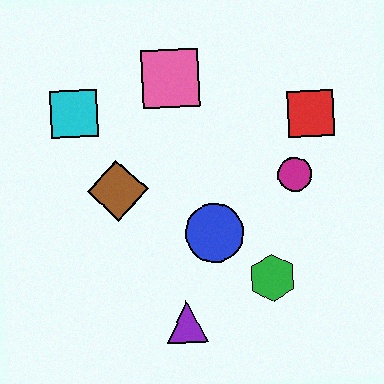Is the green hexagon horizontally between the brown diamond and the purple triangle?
No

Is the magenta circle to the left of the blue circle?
No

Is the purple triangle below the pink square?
Yes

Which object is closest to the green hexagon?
The blue circle is closest to the green hexagon.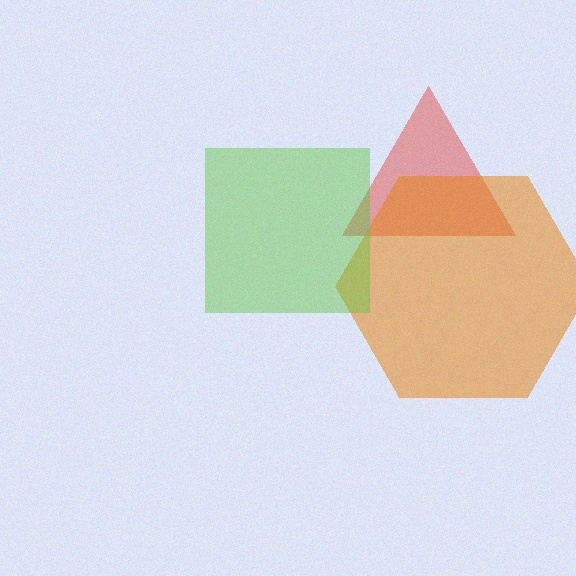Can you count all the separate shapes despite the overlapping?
Yes, there are 3 separate shapes.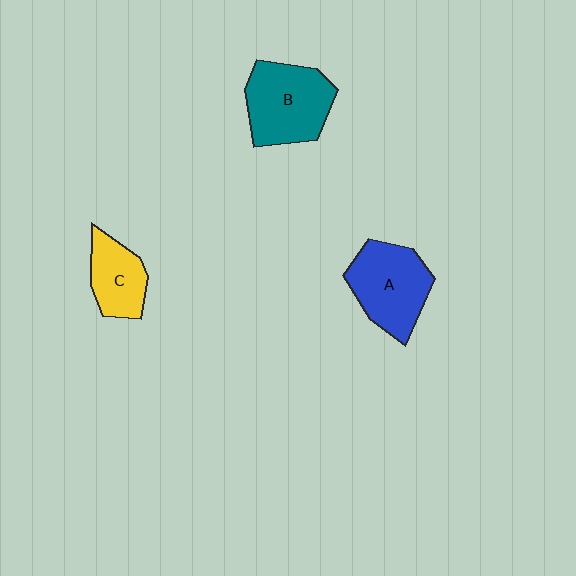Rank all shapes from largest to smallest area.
From largest to smallest: B (teal), A (blue), C (yellow).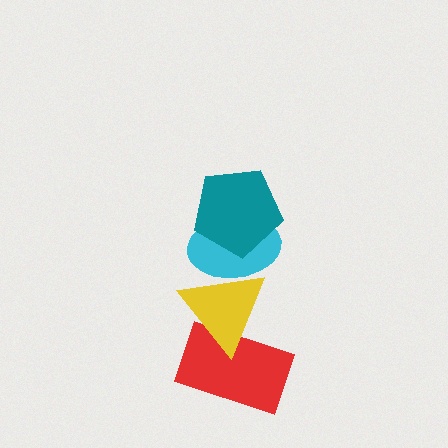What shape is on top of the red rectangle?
The yellow triangle is on top of the red rectangle.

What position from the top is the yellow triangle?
The yellow triangle is 3rd from the top.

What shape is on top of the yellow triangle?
The cyan ellipse is on top of the yellow triangle.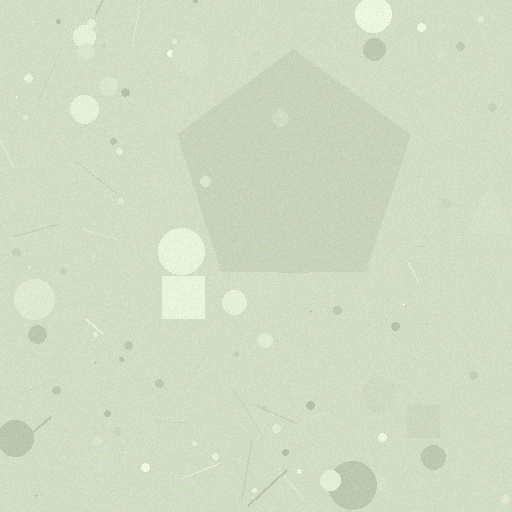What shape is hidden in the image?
A pentagon is hidden in the image.